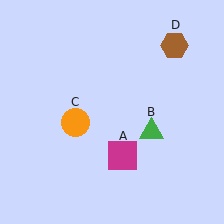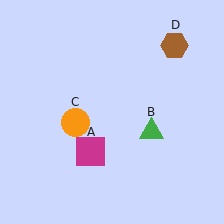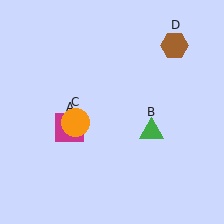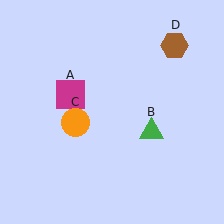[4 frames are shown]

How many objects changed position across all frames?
1 object changed position: magenta square (object A).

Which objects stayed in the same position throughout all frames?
Green triangle (object B) and orange circle (object C) and brown hexagon (object D) remained stationary.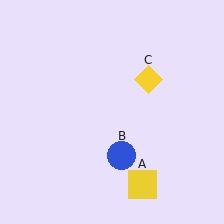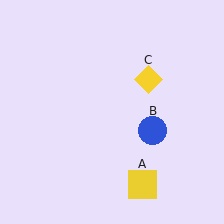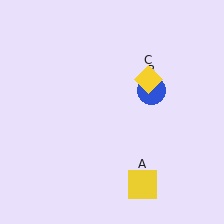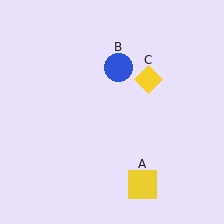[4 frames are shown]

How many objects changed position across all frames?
1 object changed position: blue circle (object B).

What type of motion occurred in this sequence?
The blue circle (object B) rotated counterclockwise around the center of the scene.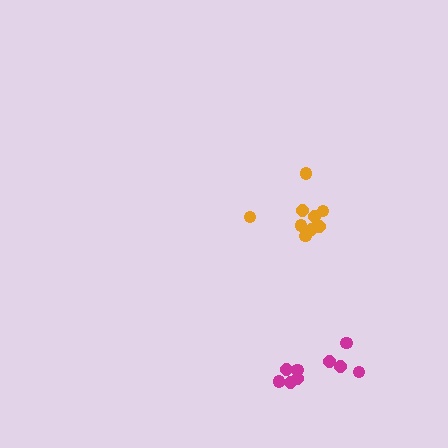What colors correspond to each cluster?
The clusters are colored: orange, magenta.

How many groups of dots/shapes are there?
There are 2 groups.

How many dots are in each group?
Group 1: 9 dots, Group 2: 9 dots (18 total).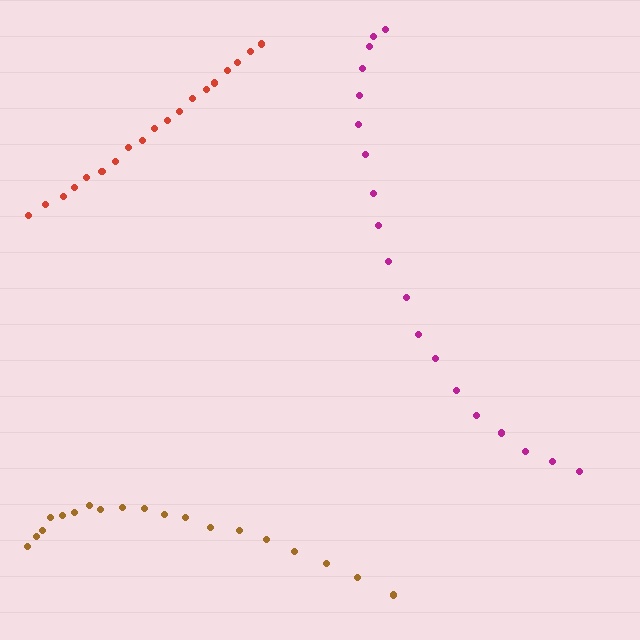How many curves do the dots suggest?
There are 3 distinct paths.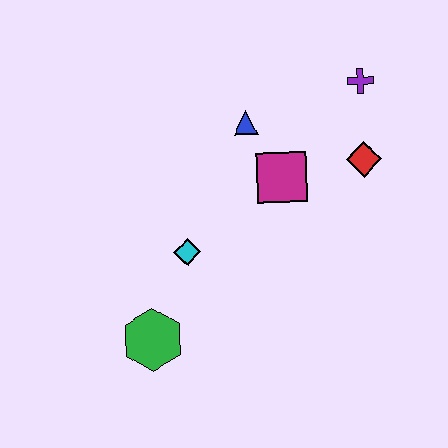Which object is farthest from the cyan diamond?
The purple cross is farthest from the cyan diamond.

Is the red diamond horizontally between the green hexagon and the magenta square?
No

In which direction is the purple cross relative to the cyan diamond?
The purple cross is to the right of the cyan diamond.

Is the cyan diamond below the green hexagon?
No